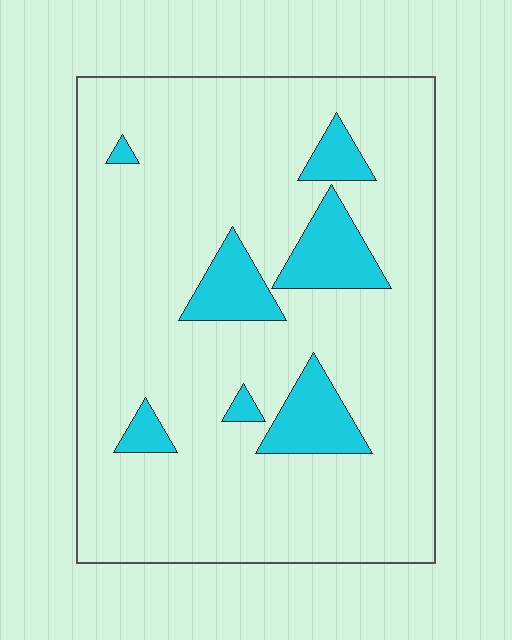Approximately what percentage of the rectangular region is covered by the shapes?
Approximately 15%.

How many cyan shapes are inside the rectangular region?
7.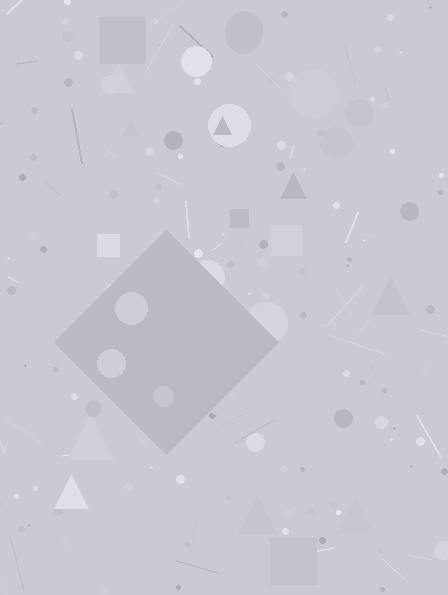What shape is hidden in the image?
A diamond is hidden in the image.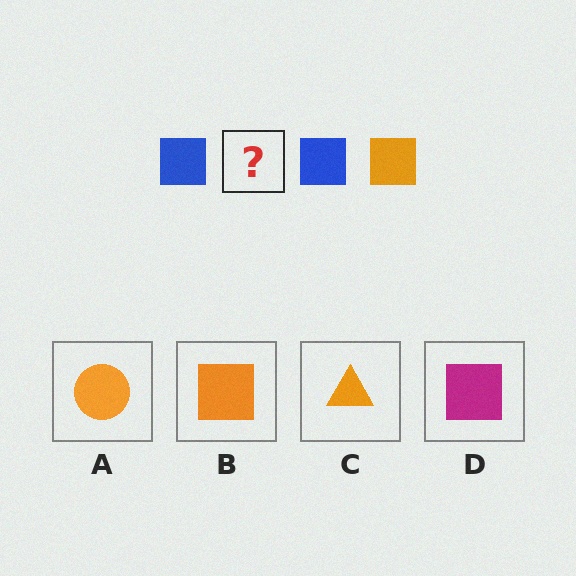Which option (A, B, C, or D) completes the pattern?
B.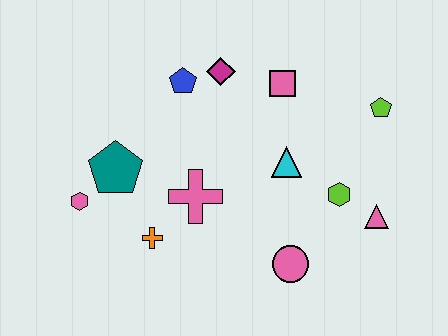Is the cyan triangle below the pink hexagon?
No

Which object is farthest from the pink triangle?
The pink hexagon is farthest from the pink triangle.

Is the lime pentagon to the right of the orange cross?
Yes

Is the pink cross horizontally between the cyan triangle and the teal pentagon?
Yes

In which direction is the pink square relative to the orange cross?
The pink square is above the orange cross.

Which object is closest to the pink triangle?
The lime hexagon is closest to the pink triangle.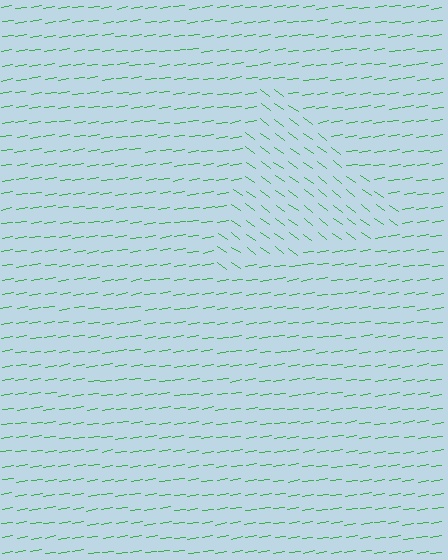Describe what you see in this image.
The image is filled with small green line segments. A triangle region in the image has lines oriented differently from the surrounding lines, creating a visible texture boundary.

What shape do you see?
I see a triangle.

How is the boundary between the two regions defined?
The boundary is defined purely by a change in line orientation (approximately 45 degrees difference). All lines are the same color and thickness.